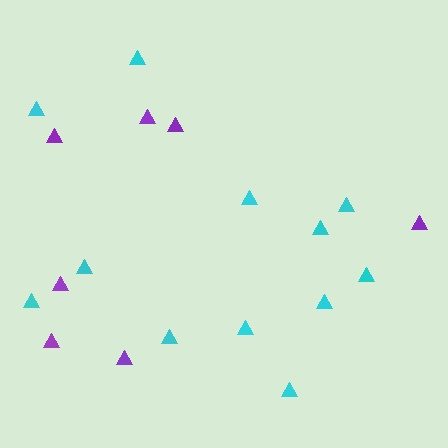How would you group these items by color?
There are 2 groups: one group of cyan triangles (12) and one group of purple triangles (7).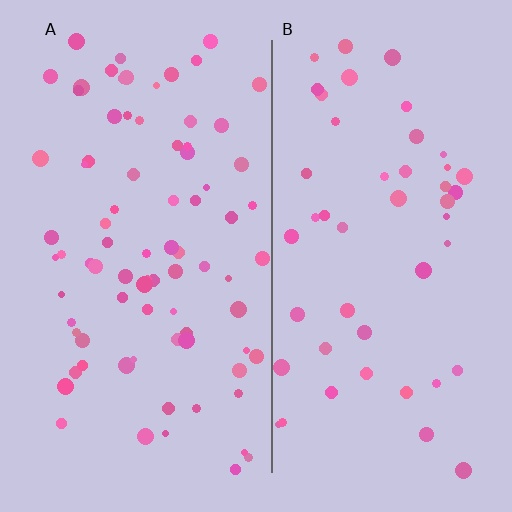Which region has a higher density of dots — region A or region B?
A (the left).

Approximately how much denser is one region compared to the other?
Approximately 1.7× — region A over region B.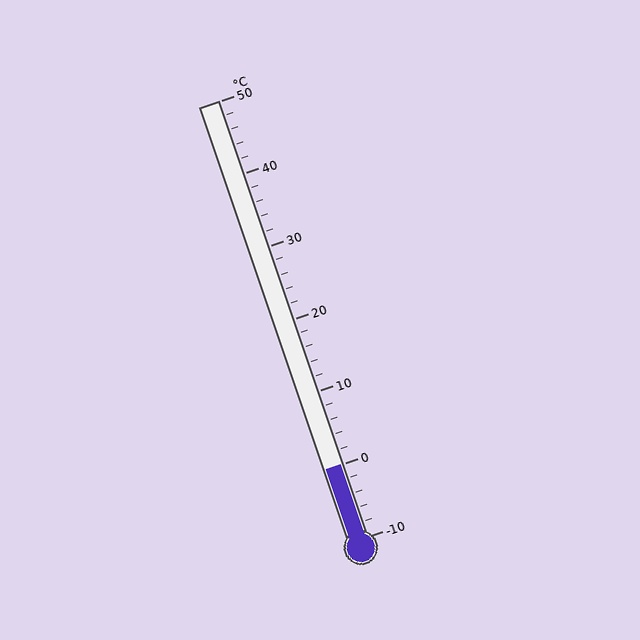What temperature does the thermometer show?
The thermometer shows approximately 0°C.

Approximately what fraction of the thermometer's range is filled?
The thermometer is filled to approximately 15% of its range.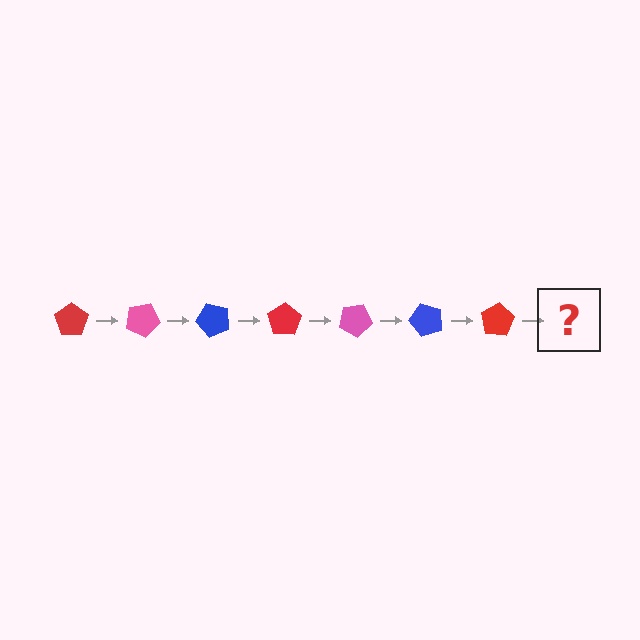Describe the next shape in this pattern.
It should be a pink pentagon, rotated 175 degrees from the start.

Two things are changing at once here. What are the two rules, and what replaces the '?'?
The two rules are that it rotates 25 degrees each step and the color cycles through red, pink, and blue. The '?' should be a pink pentagon, rotated 175 degrees from the start.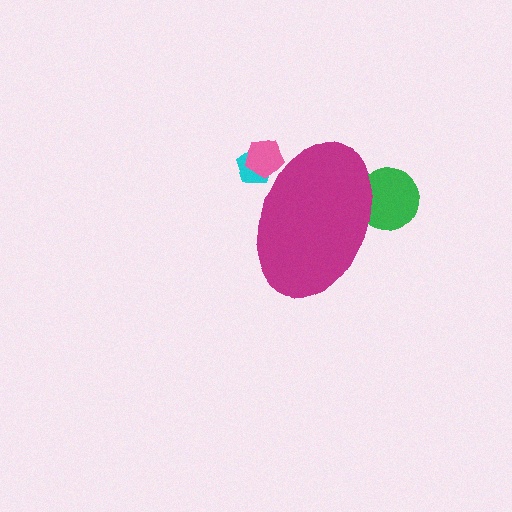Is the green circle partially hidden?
Yes, the green circle is partially hidden behind the magenta ellipse.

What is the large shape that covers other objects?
A magenta ellipse.